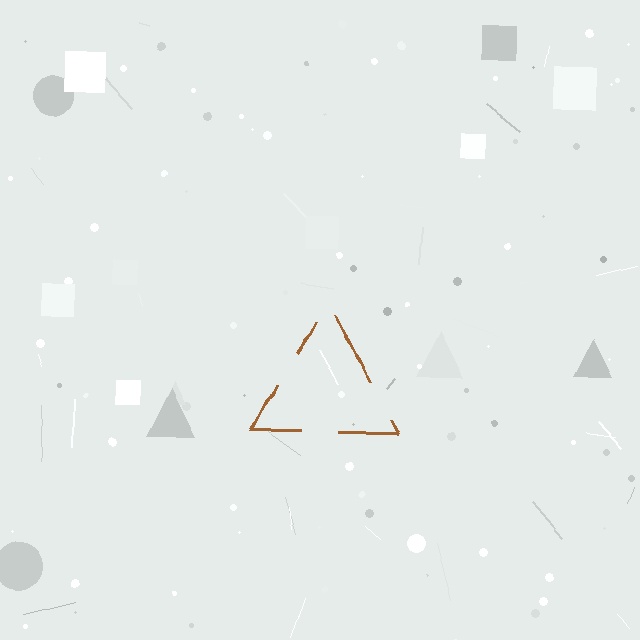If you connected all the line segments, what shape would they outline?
They would outline a triangle.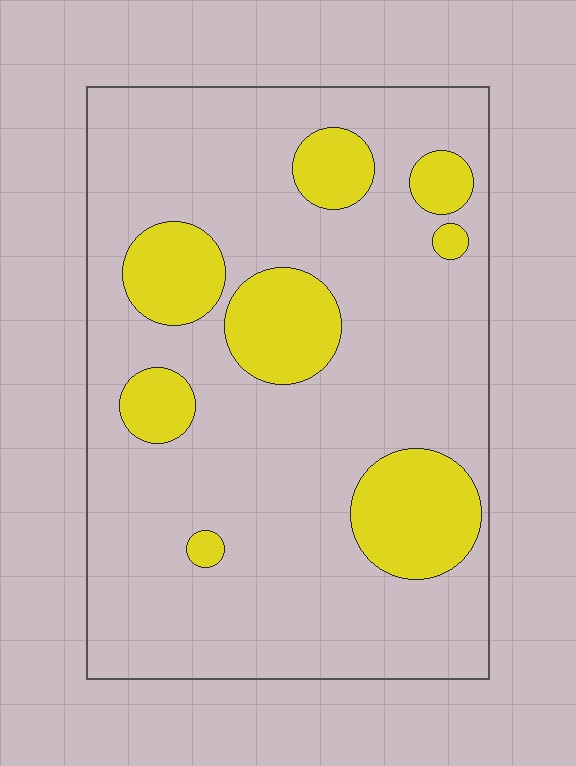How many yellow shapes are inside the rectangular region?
8.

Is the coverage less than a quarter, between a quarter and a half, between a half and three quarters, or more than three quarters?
Less than a quarter.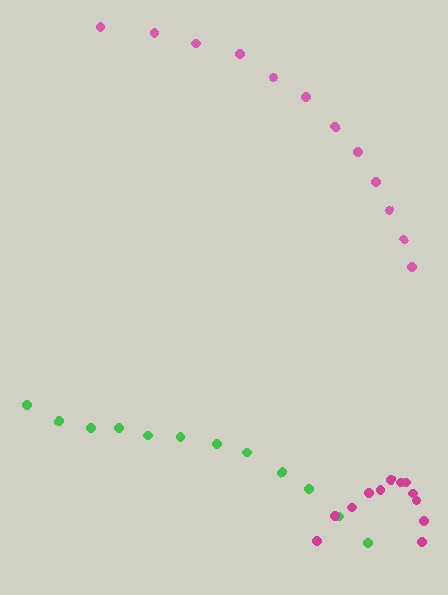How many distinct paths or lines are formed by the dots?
There are 3 distinct paths.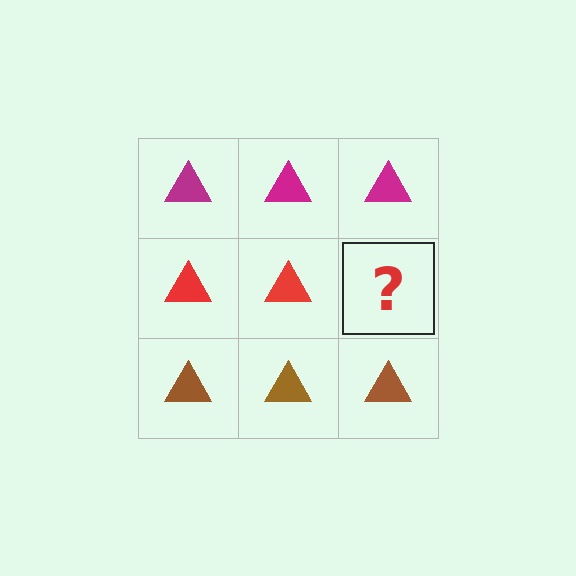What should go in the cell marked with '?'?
The missing cell should contain a red triangle.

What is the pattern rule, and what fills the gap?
The rule is that each row has a consistent color. The gap should be filled with a red triangle.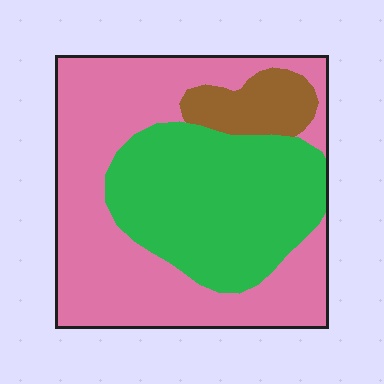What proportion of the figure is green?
Green covers 37% of the figure.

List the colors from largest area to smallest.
From largest to smallest: pink, green, brown.